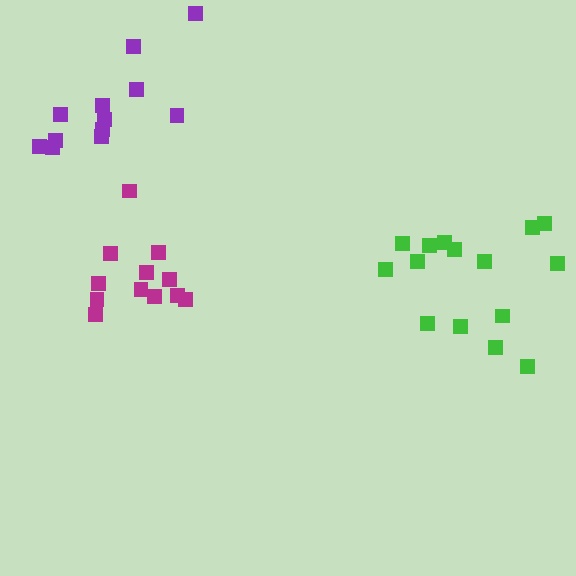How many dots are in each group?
Group 1: 15 dots, Group 2: 12 dots, Group 3: 12 dots (39 total).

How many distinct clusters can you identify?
There are 3 distinct clusters.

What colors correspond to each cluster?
The clusters are colored: green, magenta, purple.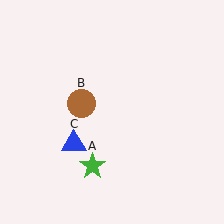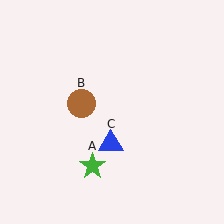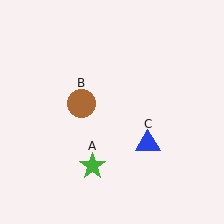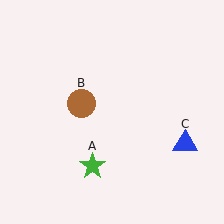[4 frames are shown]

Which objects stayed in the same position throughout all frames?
Green star (object A) and brown circle (object B) remained stationary.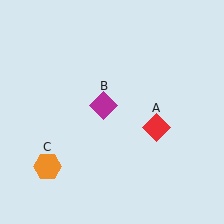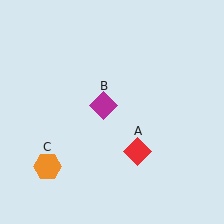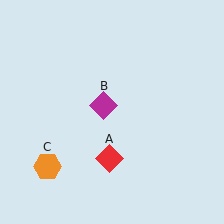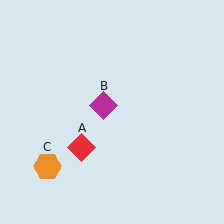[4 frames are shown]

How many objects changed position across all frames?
1 object changed position: red diamond (object A).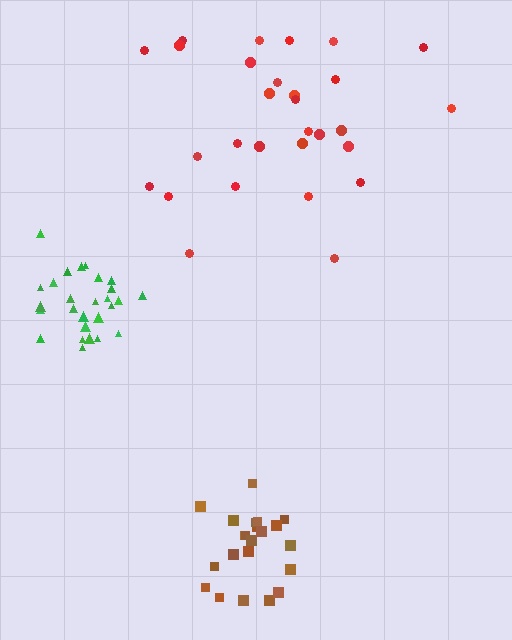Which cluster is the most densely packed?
Green.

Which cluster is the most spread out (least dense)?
Red.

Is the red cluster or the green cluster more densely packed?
Green.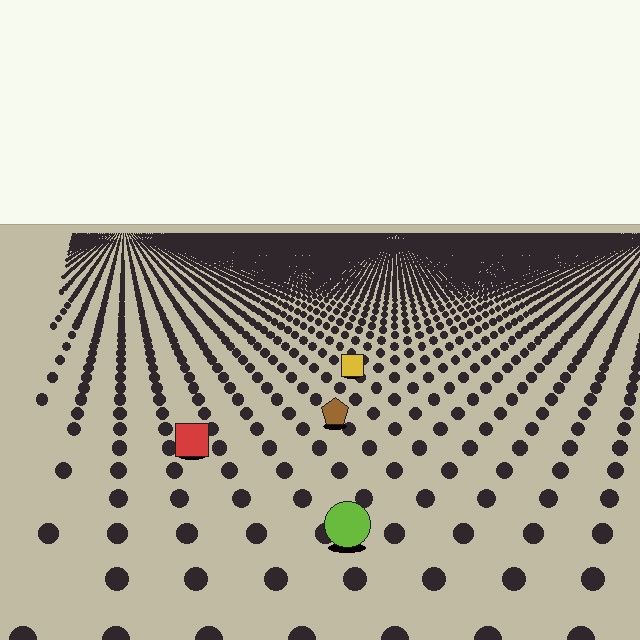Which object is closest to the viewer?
The lime circle is closest. The texture marks near it are larger and more spread out.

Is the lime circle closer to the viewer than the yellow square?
Yes. The lime circle is closer — you can tell from the texture gradient: the ground texture is coarser near it.